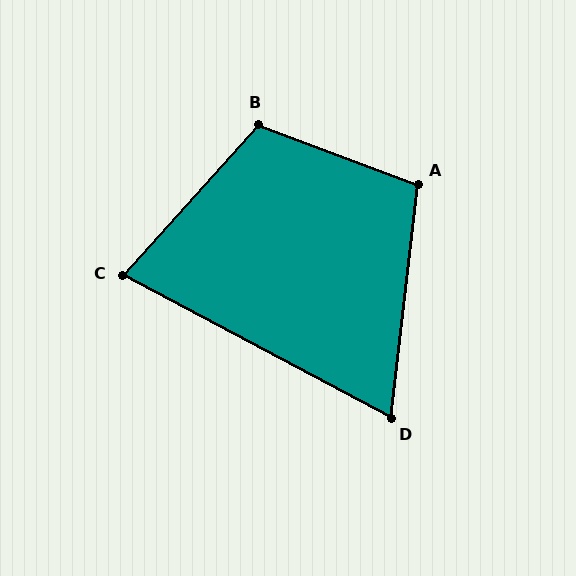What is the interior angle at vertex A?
Approximately 104 degrees (obtuse).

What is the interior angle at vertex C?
Approximately 76 degrees (acute).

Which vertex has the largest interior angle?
B, at approximately 111 degrees.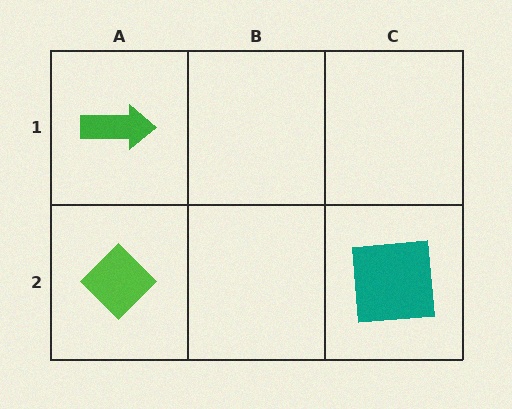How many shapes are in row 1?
1 shape.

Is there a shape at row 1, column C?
No, that cell is empty.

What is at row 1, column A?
A green arrow.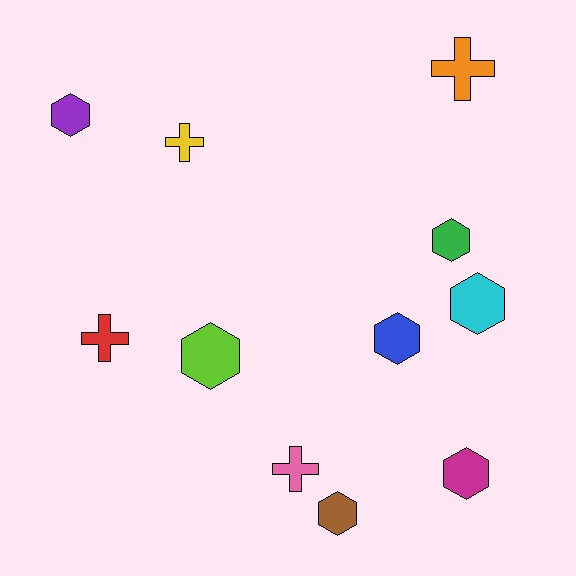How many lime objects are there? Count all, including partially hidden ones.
There is 1 lime object.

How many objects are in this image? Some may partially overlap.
There are 11 objects.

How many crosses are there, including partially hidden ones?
There are 4 crosses.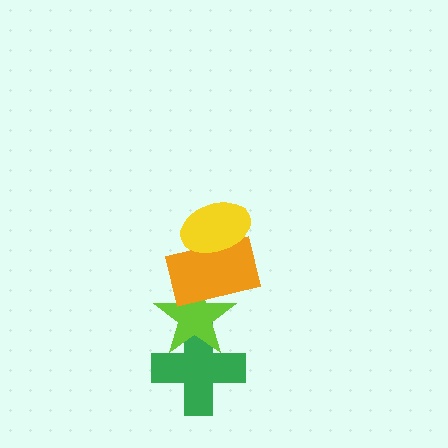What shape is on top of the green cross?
The lime star is on top of the green cross.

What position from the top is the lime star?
The lime star is 3rd from the top.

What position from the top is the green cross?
The green cross is 4th from the top.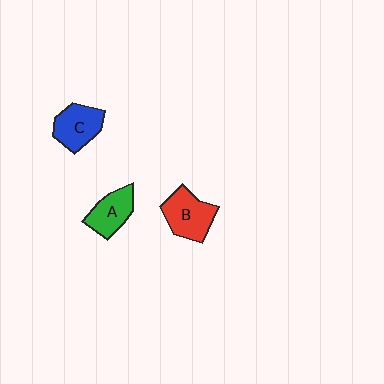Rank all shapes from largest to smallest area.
From largest to smallest: B (red), C (blue), A (green).